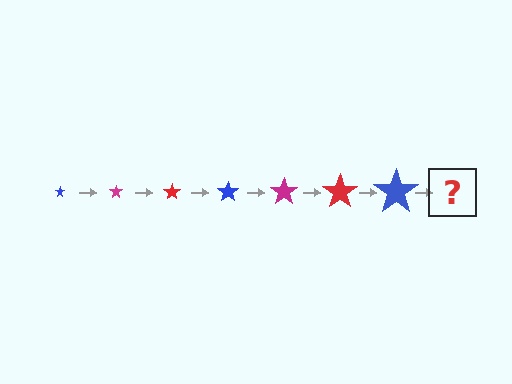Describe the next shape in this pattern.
It should be a magenta star, larger than the previous one.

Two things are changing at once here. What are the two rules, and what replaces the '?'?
The two rules are that the star grows larger each step and the color cycles through blue, magenta, and red. The '?' should be a magenta star, larger than the previous one.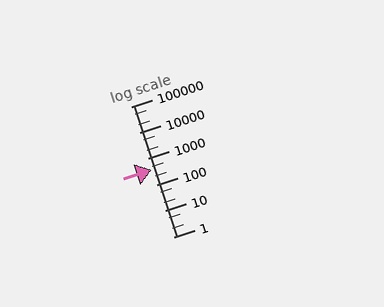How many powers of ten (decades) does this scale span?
The scale spans 5 decades, from 1 to 100000.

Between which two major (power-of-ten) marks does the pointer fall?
The pointer is between 100 and 1000.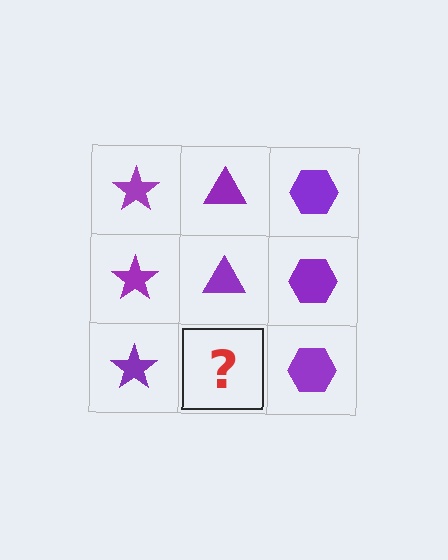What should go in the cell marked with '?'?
The missing cell should contain a purple triangle.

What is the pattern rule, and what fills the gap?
The rule is that each column has a consistent shape. The gap should be filled with a purple triangle.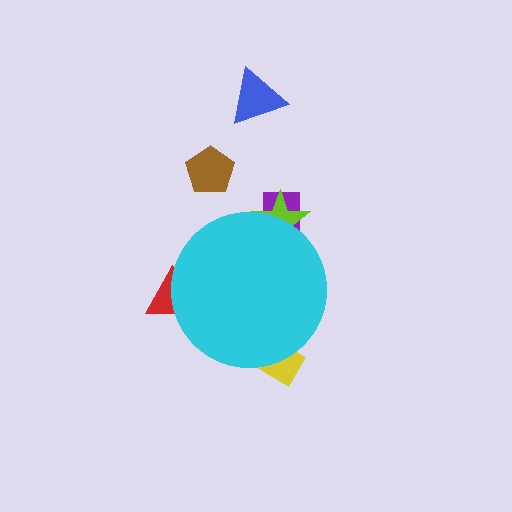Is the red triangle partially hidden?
Yes, the red triangle is partially hidden behind the cyan circle.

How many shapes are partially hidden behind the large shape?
4 shapes are partially hidden.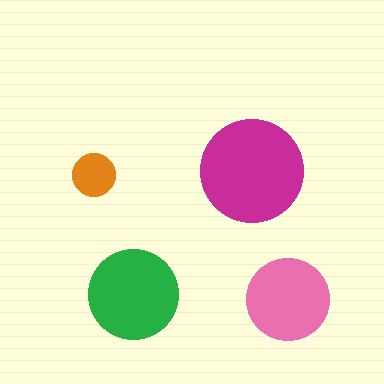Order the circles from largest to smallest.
the magenta one, the green one, the pink one, the orange one.